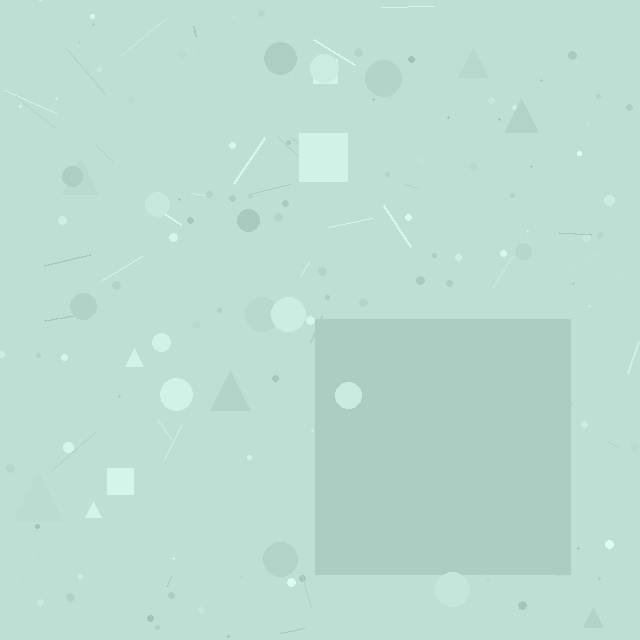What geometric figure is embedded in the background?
A square is embedded in the background.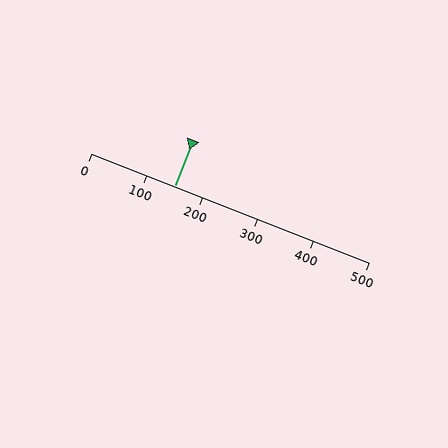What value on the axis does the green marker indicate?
The marker indicates approximately 150.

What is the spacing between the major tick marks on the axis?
The major ticks are spaced 100 apart.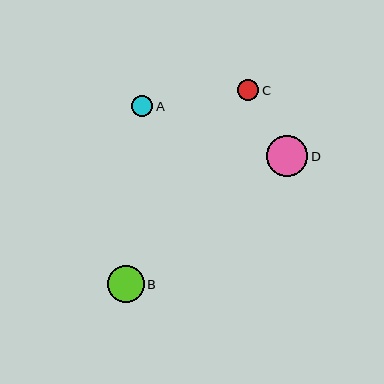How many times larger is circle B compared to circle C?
Circle B is approximately 1.7 times the size of circle C.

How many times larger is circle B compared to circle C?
Circle B is approximately 1.7 times the size of circle C.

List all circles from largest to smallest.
From largest to smallest: D, B, A, C.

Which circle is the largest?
Circle D is the largest with a size of approximately 41 pixels.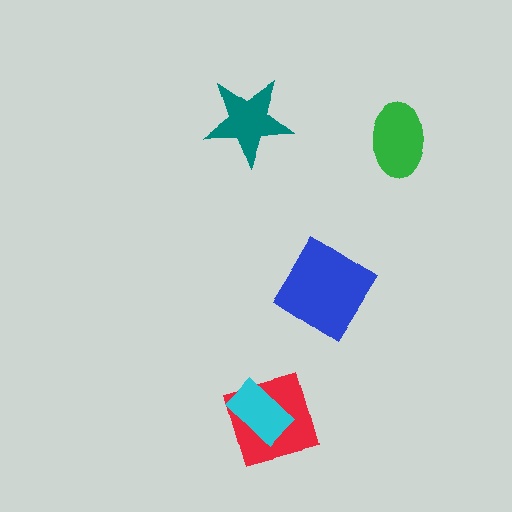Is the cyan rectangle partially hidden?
No, no other shape covers it.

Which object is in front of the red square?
The cyan rectangle is in front of the red square.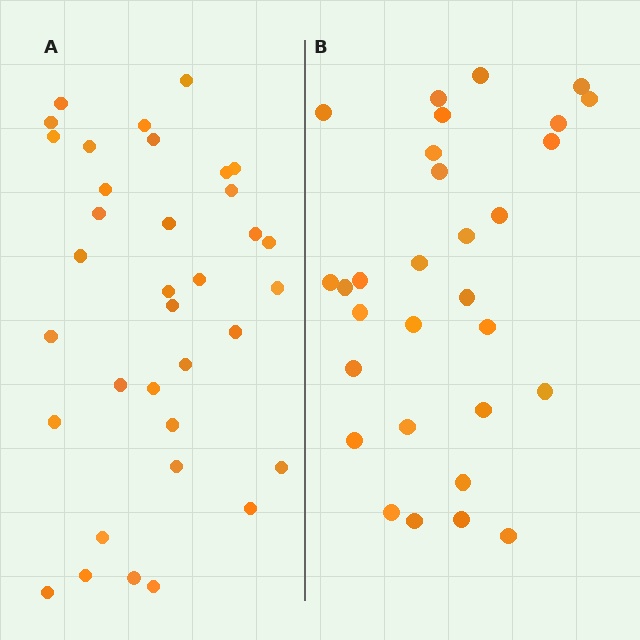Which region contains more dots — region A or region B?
Region A (the left region) has more dots.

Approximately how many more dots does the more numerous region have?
Region A has about 5 more dots than region B.